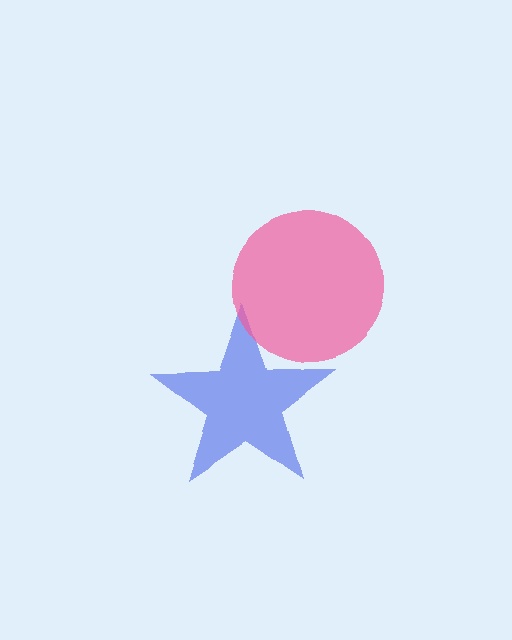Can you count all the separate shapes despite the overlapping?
Yes, there are 2 separate shapes.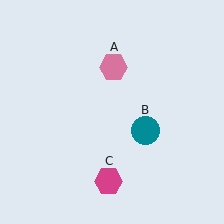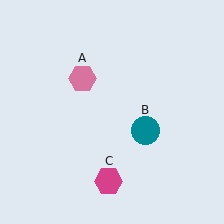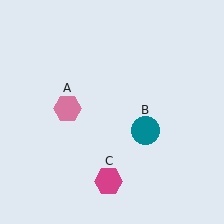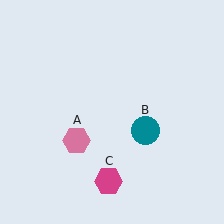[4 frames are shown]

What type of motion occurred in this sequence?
The pink hexagon (object A) rotated counterclockwise around the center of the scene.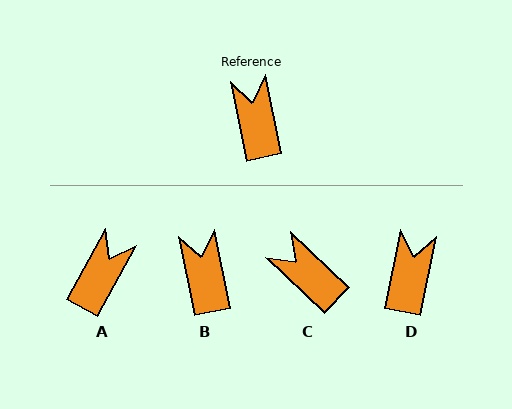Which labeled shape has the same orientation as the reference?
B.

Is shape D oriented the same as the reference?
No, it is off by about 23 degrees.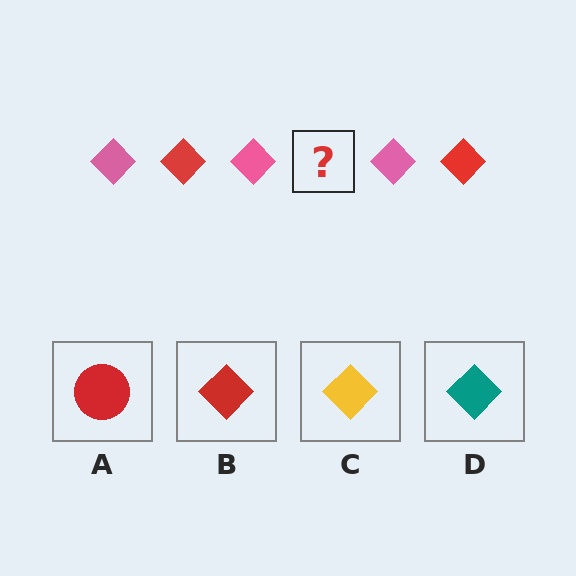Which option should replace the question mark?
Option B.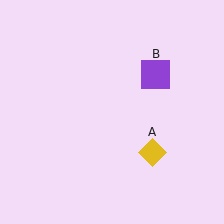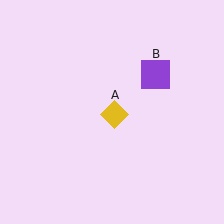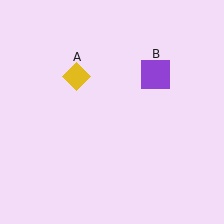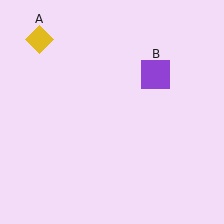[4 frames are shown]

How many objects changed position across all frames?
1 object changed position: yellow diamond (object A).